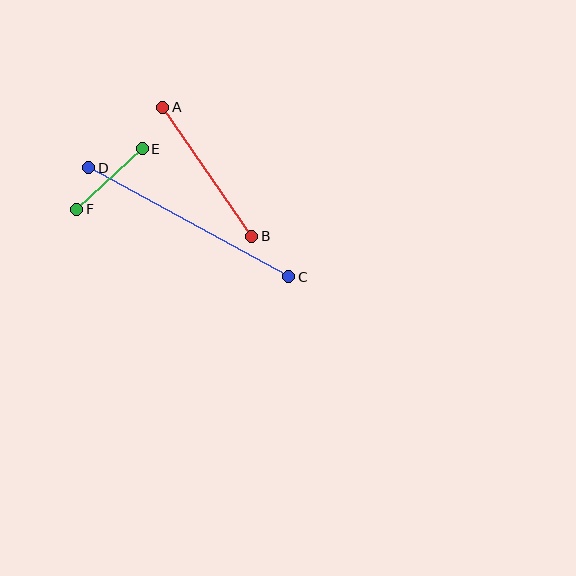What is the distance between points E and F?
The distance is approximately 89 pixels.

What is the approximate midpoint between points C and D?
The midpoint is at approximately (189, 222) pixels.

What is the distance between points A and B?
The distance is approximately 157 pixels.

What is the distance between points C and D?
The distance is approximately 228 pixels.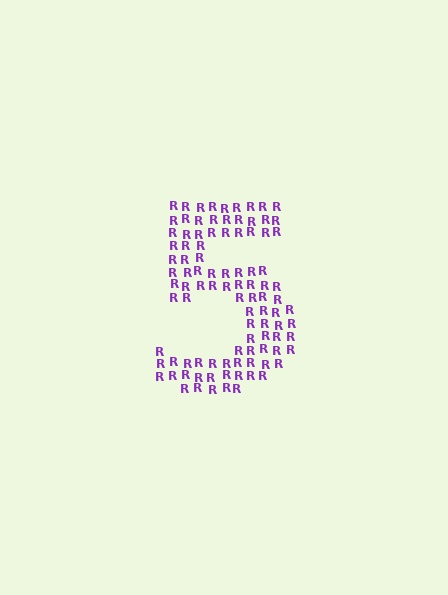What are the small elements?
The small elements are letter R's.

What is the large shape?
The large shape is the digit 5.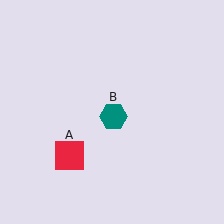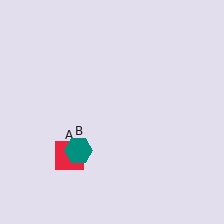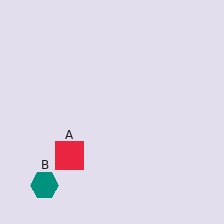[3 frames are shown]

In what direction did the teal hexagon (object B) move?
The teal hexagon (object B) moved down and to the left.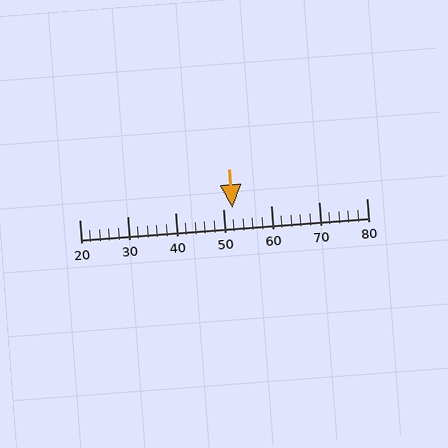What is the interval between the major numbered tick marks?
The major tick marks are spaced 10 units apart.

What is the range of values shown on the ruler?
The ruler shows values from 20 to 80.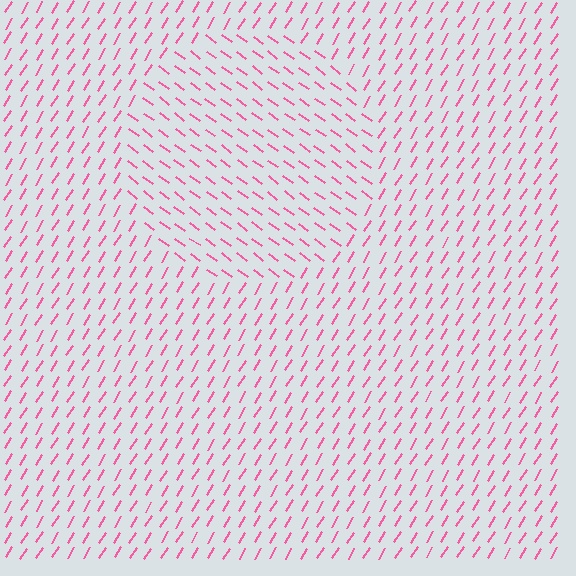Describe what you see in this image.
The image is filled with small pink line segments. A circle region in the image has lines oriented differently from the surrounding lines, creating a visible texture boundary.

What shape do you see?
I see a circle.